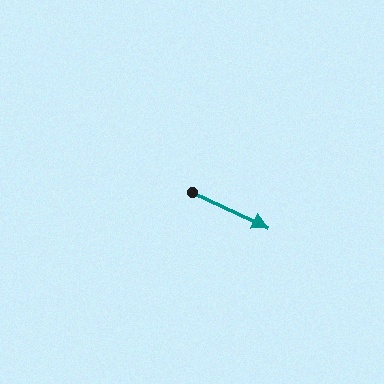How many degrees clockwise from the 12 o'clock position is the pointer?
Approximately 115 degrees.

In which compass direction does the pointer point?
Southeast.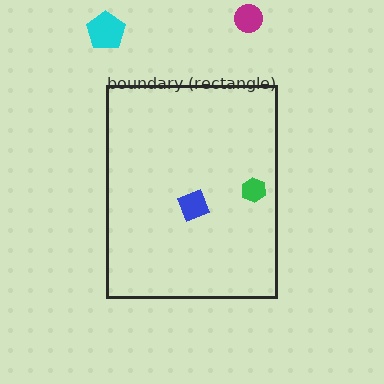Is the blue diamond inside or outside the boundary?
Inside.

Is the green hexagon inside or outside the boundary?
Inside.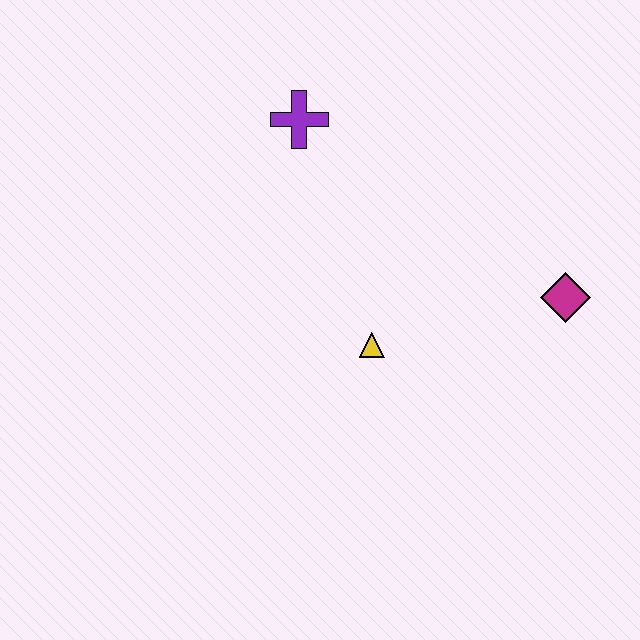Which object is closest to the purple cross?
The yellow triangle is closest to the purple cross.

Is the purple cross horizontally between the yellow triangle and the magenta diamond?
No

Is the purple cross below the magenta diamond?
No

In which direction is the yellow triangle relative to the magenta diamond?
The yellow triangle is to the left of the magenta diamond.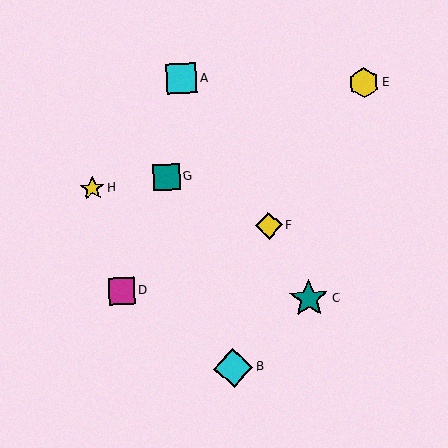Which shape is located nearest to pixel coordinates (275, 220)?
The yellow diamond (labeled F) at (269, 226) is nearest to that location.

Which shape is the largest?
The cyan diamond (labeled B) is the largest.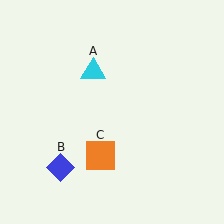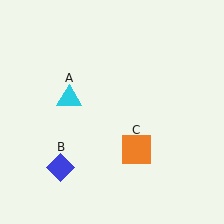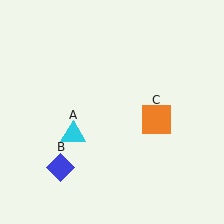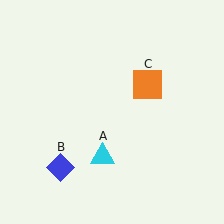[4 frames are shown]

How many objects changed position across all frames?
2 objects changed position: cyan triangle (object A), orange square (object C).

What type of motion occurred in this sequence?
The cyan triangle (object A), orange square (object C) rotated counterclockwise around the center of the scene.